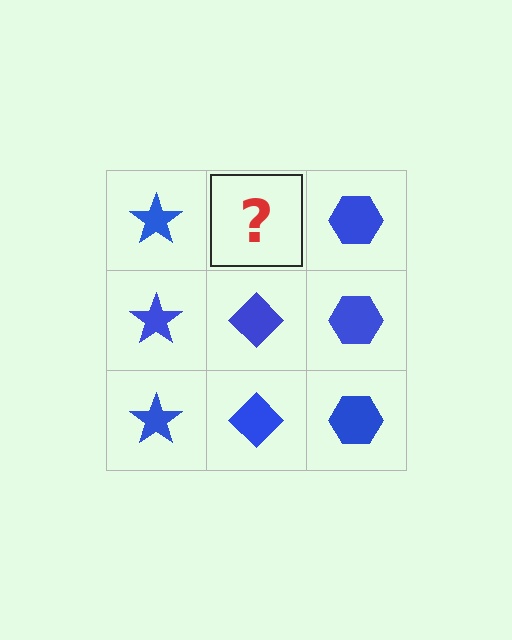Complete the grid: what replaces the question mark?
The question mark should be replaced with a blue diamond.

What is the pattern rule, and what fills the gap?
The rule is that each column has a consistent shape. The gap should be filled with a blue diamond.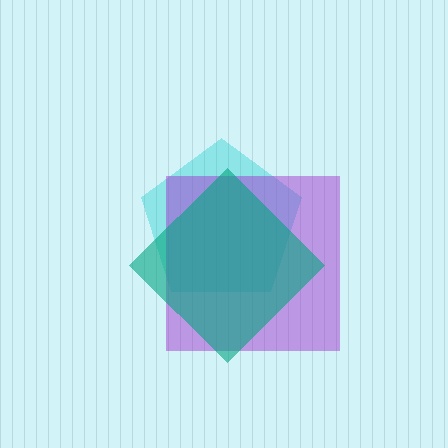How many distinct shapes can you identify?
There are 3 distinct shapes: a cyan pentagon, a purple square, a teal diamond.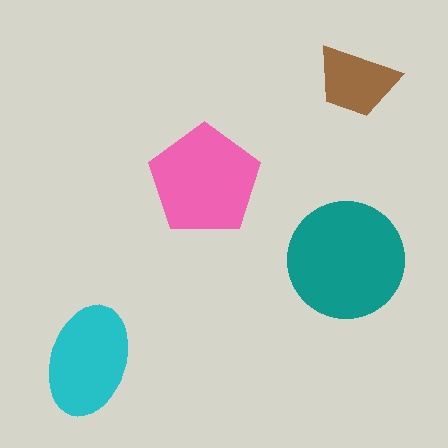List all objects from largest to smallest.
The teal circle, the pink pentagon, the cyan ellipse, the brown trapezoid.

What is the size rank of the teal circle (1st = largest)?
1st.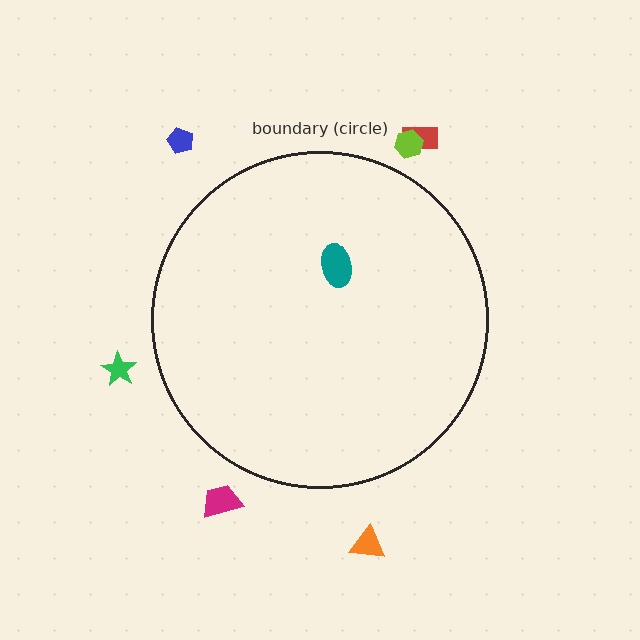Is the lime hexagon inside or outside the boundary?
Outside.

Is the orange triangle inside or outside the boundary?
Outside.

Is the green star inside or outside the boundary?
Outside.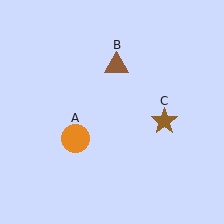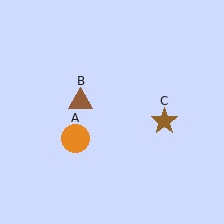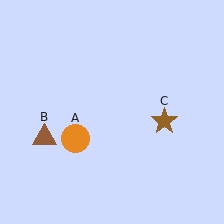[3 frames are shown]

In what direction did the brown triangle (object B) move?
The brown triangle (object B) moved down and to the left.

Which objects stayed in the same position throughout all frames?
Orange circle (object A) and brown star (object C) remained stationary.